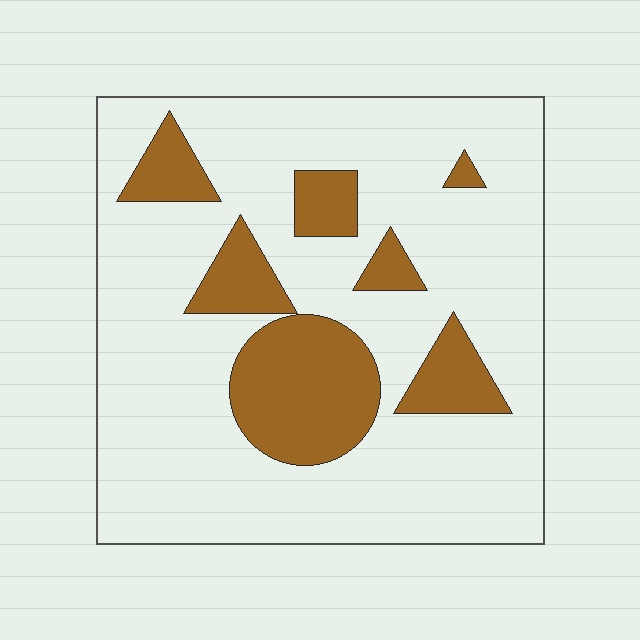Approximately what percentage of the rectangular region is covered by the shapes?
Approximately 20%.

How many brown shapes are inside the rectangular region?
7.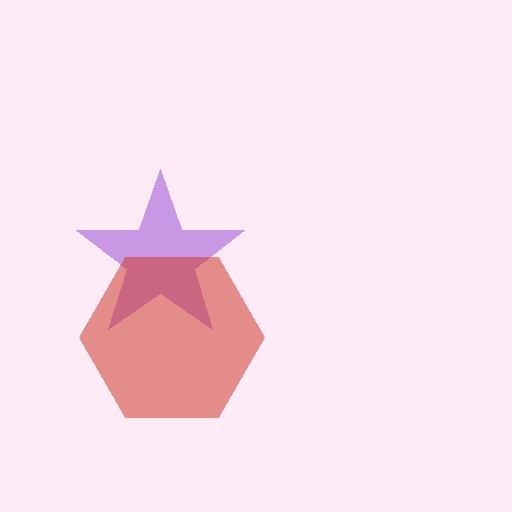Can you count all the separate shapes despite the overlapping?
Yes, there are 2 separate shapes.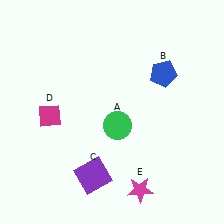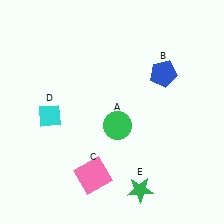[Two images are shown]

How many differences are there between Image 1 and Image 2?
There are 3 differences between the two images.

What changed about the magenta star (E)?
In Image 1, E is magenta. In Image 2, it changed to green.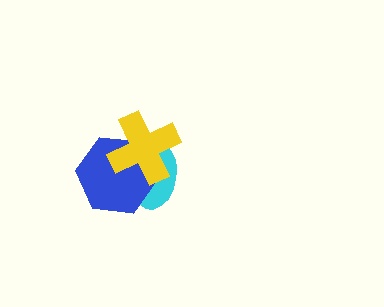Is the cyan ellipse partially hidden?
Yes, it is partially covered by another shape.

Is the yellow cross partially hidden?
No, no other shape covers it.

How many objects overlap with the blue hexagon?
2 objects overlap with the blue hexagon.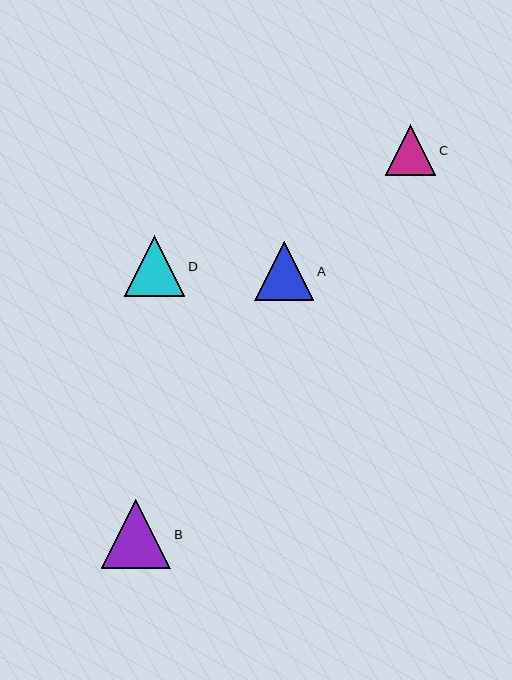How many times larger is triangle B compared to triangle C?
Triangle B is approximately 1.4 times the size of triangle C.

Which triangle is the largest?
Triangle B is the largest with a size of approximately 69 pixels.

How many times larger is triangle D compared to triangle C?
Triangle D is approximately 1.2 times the size of triangle C.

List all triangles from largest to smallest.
From largest to smallest: B, D, A, C.